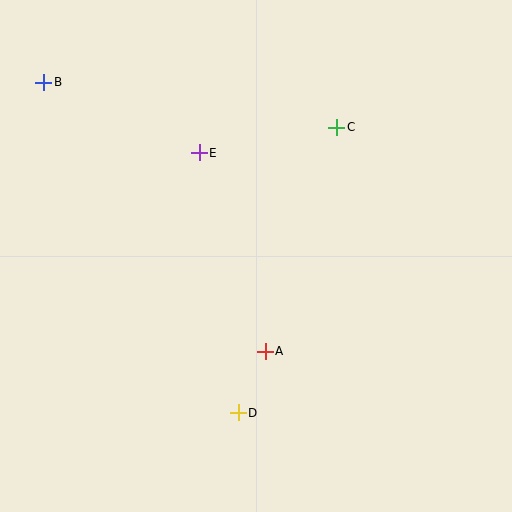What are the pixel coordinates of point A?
Point A is at (265, 351).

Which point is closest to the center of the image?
Point A at (265, 351) is closest to the center.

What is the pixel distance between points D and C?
The distance between D and C is 302 pixels.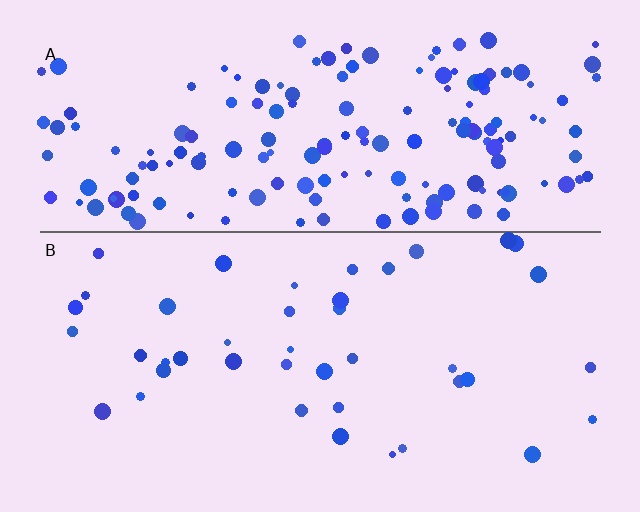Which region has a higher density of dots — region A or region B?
A (the top).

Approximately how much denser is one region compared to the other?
Approximately 4.2× — region A over region B.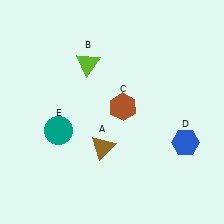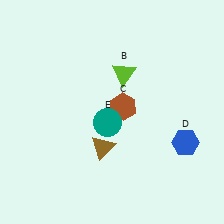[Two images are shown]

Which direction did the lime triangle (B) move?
The lime triangle (B) moved right.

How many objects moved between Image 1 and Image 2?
2 objects moved between the two images.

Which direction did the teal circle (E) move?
The teal circle (E) moved right.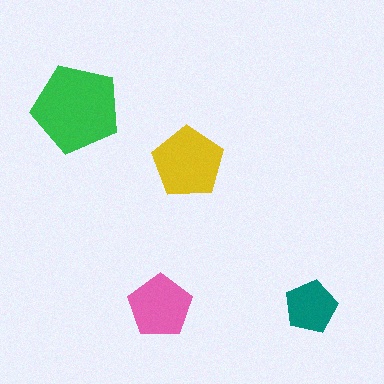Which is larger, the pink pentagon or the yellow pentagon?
The yellow one.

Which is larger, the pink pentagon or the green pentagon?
The green one.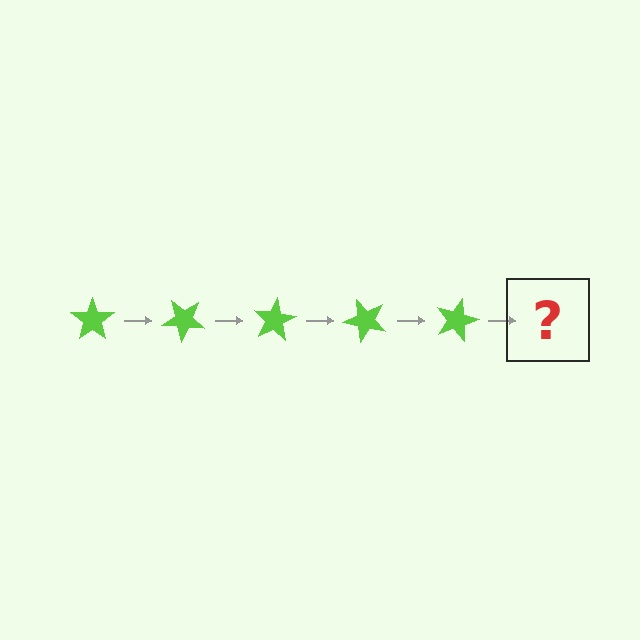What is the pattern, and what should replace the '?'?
The pattern is that the star rotates 40 degrees each step. The '?' should be a lime star rotated 200 degrees.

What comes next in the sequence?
The next element should be a lime star rotated 200 degrees.